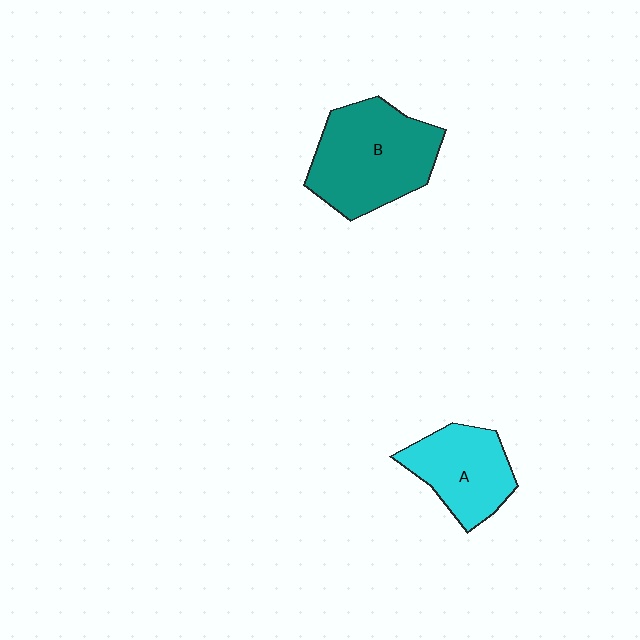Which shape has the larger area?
Shape B (teal).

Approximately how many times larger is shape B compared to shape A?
Approximately 1.4 times.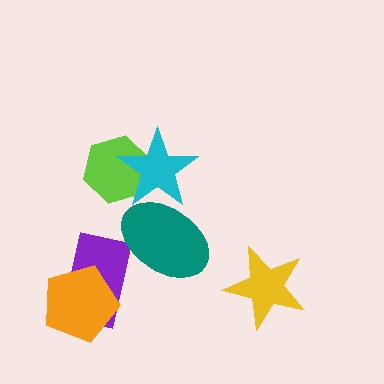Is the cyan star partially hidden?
No, no other shape covers it.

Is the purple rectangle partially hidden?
Yes, it is partially covered by another shape.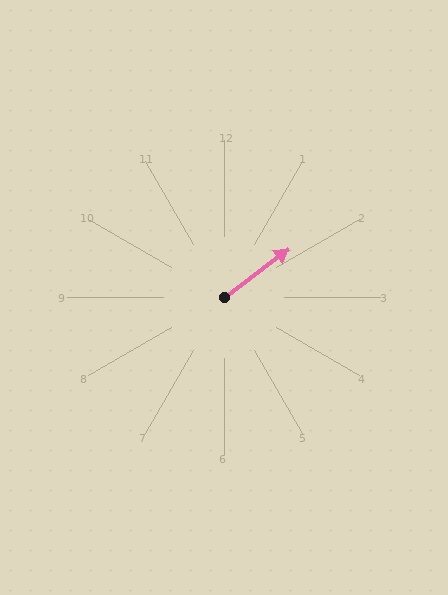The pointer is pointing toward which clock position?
Roughly 2 o'clock.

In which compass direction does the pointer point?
Northeast.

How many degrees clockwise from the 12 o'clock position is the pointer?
Approximately 53 degrees.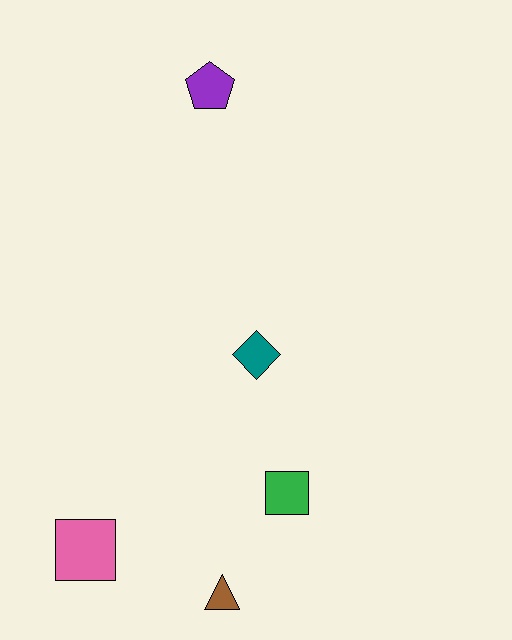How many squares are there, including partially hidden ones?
There are 2 squares.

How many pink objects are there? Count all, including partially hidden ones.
There is 1 pink object.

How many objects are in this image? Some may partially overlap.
There are 5 objects.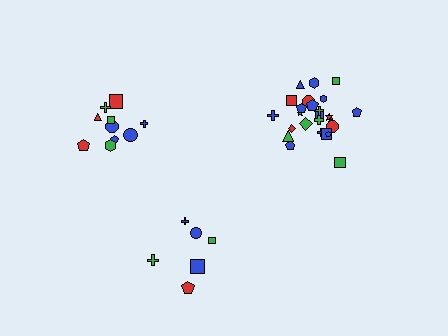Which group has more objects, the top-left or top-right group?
The top-right group.